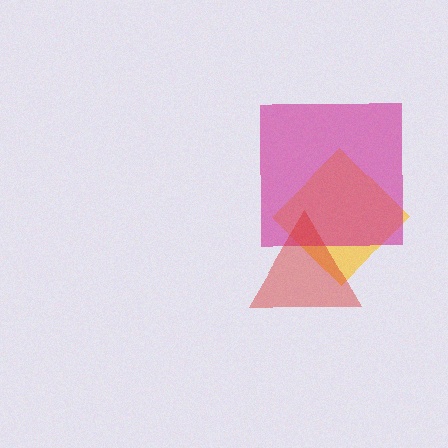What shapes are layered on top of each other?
The layered shapes are: a yellow diamond, a magenta square, a red triangle.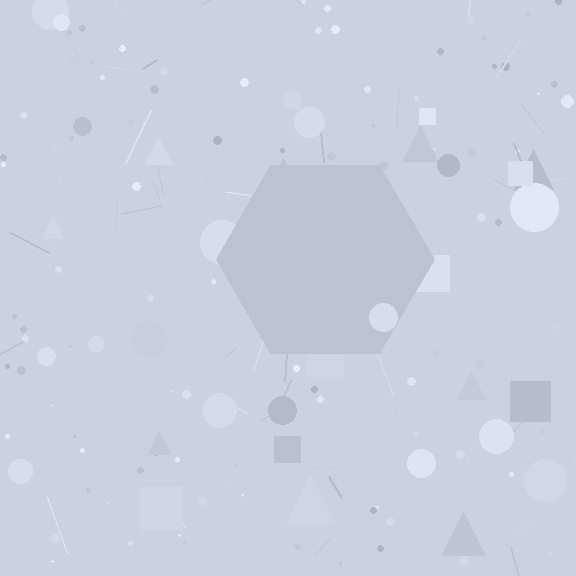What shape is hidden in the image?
A hexagon is hidden in the image.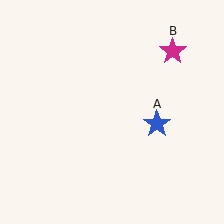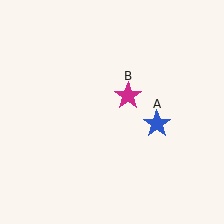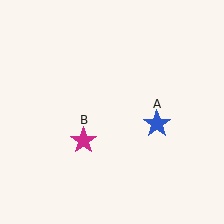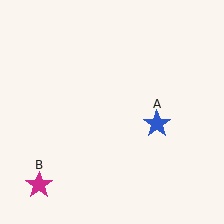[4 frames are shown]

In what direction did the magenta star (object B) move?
The magenta star (object B) moved down and to the left.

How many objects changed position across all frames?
1 object changed position: magenta star (object B).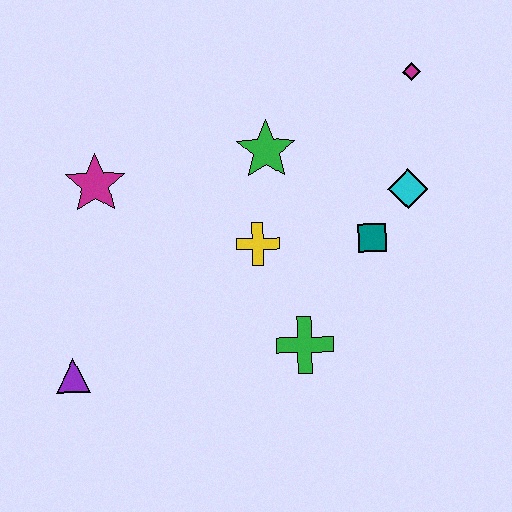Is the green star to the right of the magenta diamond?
No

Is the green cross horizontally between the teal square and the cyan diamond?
No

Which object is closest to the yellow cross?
The green star is closest to the yellow cross.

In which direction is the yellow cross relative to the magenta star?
The yellow cross is to the right of the magenta star.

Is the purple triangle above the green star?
No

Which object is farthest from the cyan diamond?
The purple triangle is farthest from the cyan diamond.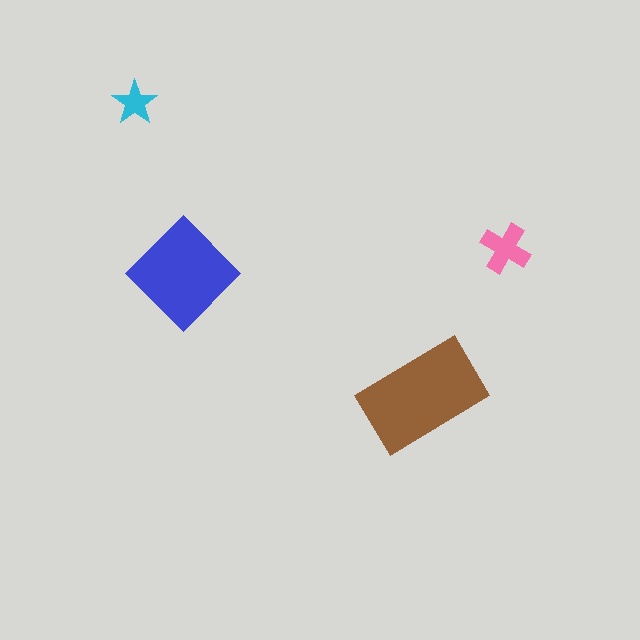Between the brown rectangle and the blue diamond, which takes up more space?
The brown rectangle.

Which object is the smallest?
The cyan star.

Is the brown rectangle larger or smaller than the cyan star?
Larger.